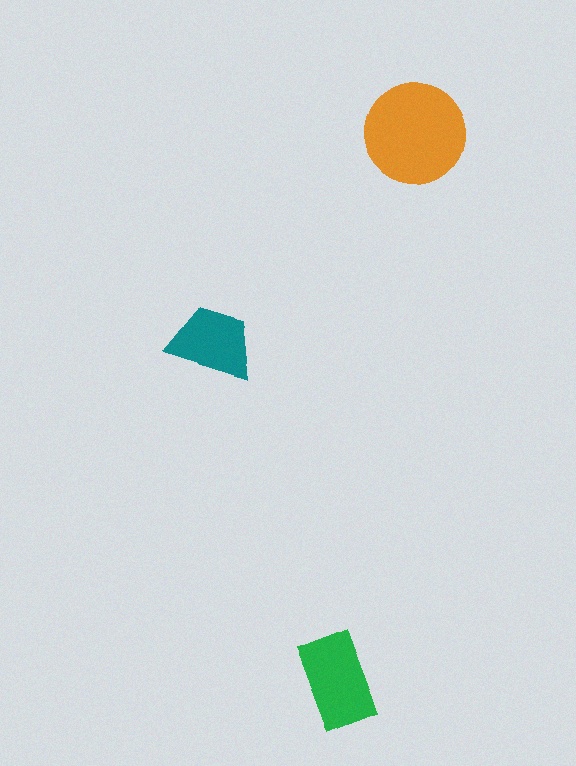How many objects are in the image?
There are 3 objects in the image.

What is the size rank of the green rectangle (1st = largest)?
2nd.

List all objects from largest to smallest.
The orange circle, the green rectangle, the teal trapezoid.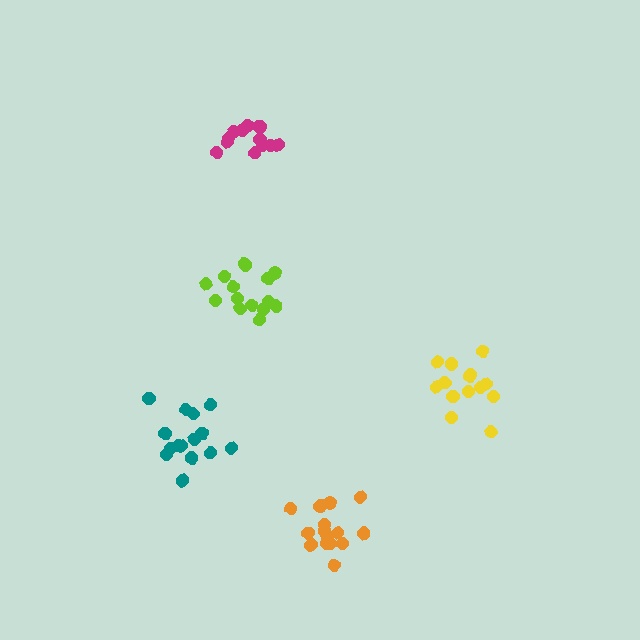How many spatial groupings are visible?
There are 5 spatial groupings.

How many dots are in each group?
Group 1: 13 dots, Group 2: 14 dots, Group 3: 16 dots, Group 4: 16 dots, Group 5: 15 dots (74 total).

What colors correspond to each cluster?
The clusters are colored: magenta, yellow, orange, teal, lime.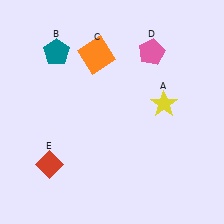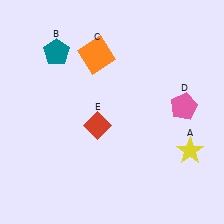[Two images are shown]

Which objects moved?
The objects that moved are: the yellow star (A), the pink pentagon (D), the red diamond (E).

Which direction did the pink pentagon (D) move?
The pink pentagon (D) moved down.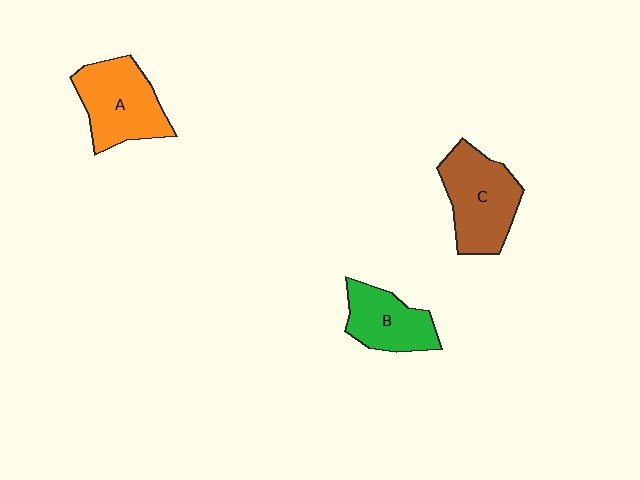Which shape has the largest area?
Shape C (brown).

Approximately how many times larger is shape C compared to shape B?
Approximately 1.4 times.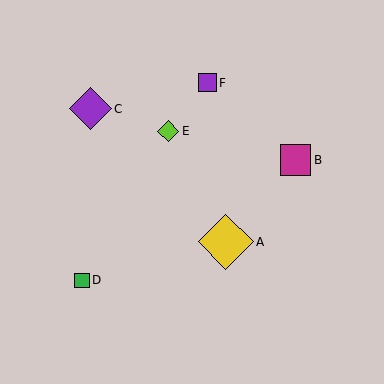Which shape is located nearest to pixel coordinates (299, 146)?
The magenta square (labeled B) at (295, 160) is nearest to that location.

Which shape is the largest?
The yellow diamond (labeled A) is the largest.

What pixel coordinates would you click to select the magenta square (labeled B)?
Click at (295, 160) to select the magenta square B.